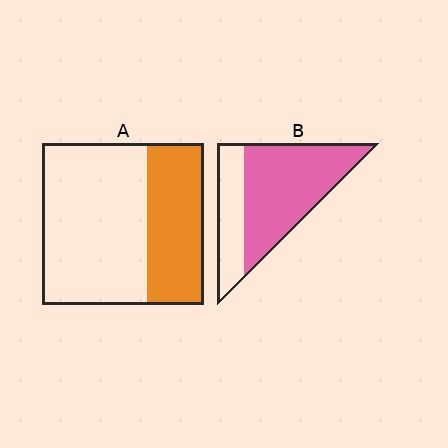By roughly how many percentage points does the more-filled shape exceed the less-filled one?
By roughly 35 percentage points (B over A).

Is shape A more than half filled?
No.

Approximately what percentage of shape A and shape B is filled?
A is approximately 35% and B is approximately 70%.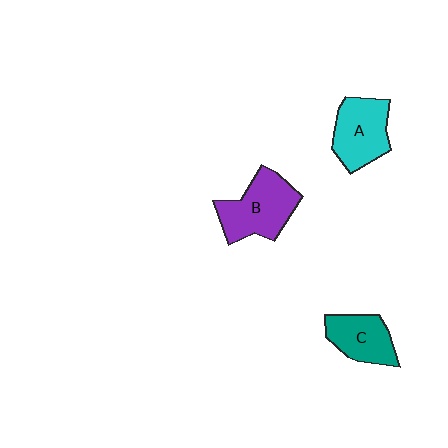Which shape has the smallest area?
Shape C (teal).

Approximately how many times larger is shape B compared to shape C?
Approximately 1.4 times.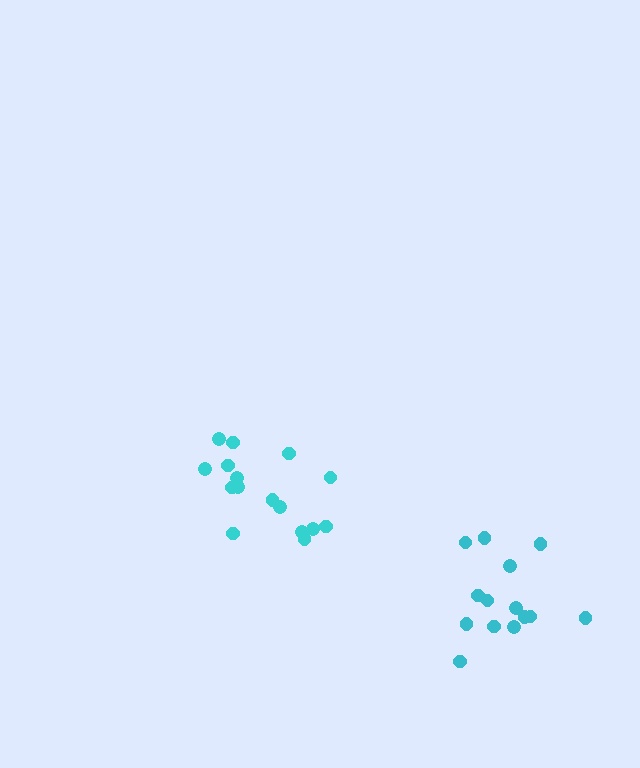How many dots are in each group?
Group 1: 14 dots, Group 2: 16 dots (30 total).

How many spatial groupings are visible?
There are 2 spatial groupings.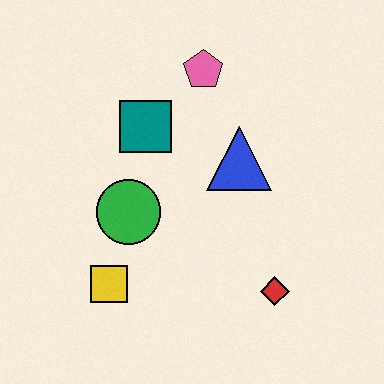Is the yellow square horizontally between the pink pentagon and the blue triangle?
No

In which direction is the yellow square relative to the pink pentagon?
The yellow square is below the pink pentagon.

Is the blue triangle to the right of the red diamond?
No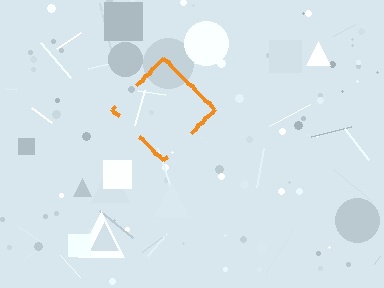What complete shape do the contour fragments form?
The contour fragments form a diamond.